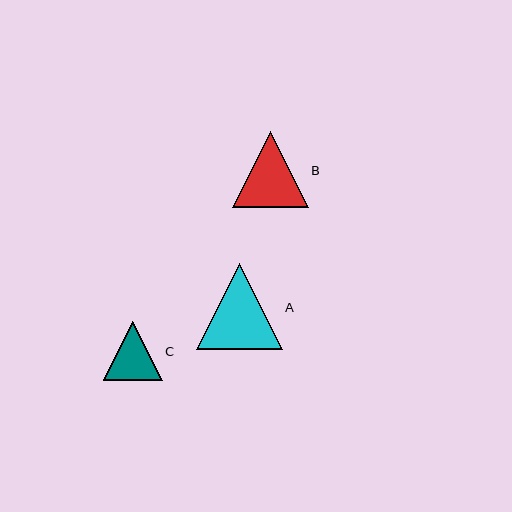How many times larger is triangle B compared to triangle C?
Triangle B is approximately 1.3 times the size of triangle C.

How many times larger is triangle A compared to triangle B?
Triangle A is approximately 1.1 times the size of triangle B.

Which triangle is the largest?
Triangle A is the largest with a size of approximately 86 pixels.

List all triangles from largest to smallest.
From largest to smallest: A, B, C.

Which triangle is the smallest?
Triangle C is the smallest with a size of approximately 58 pixels.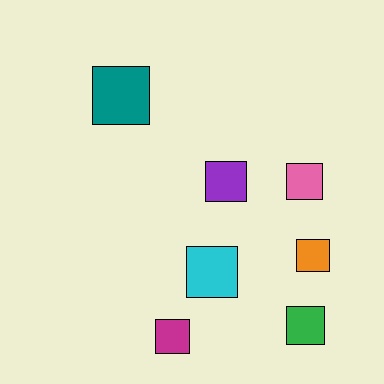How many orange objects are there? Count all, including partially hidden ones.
There is 1 orange object.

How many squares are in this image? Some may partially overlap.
There are 7 squares.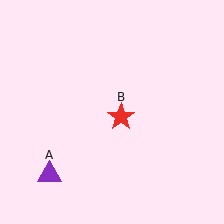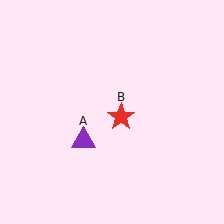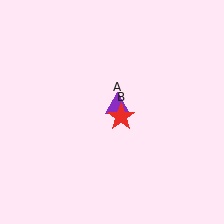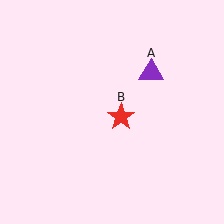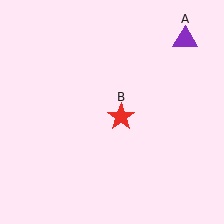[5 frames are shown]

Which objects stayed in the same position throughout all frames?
Red star (object B) remained stationary.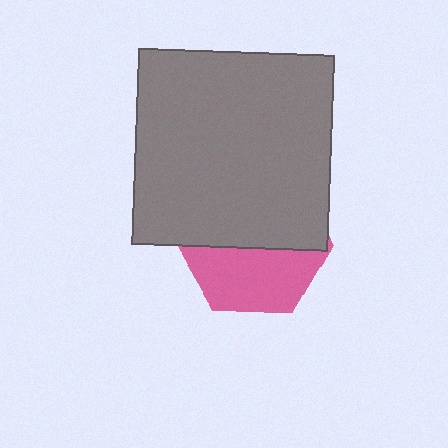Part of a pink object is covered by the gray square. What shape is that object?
It is a hexagon.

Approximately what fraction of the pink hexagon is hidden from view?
Roughly 55% of the pink hexagon is hidden behind the gray square.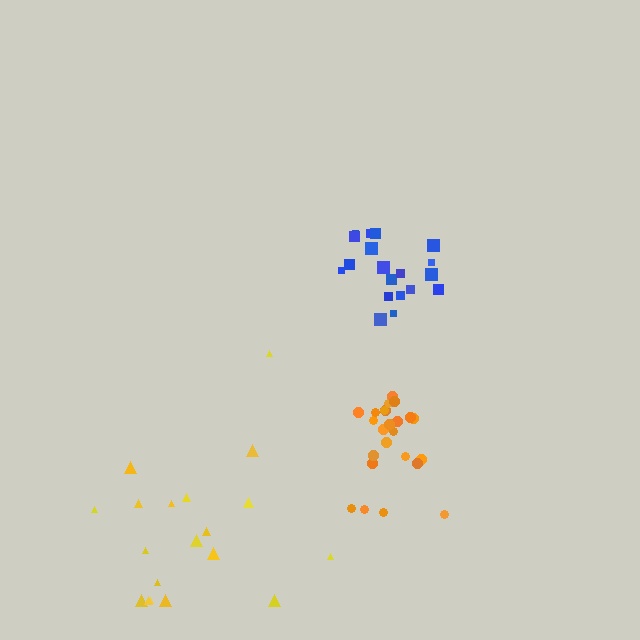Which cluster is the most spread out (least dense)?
Yellow.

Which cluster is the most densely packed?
Orange.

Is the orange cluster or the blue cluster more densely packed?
Orange.